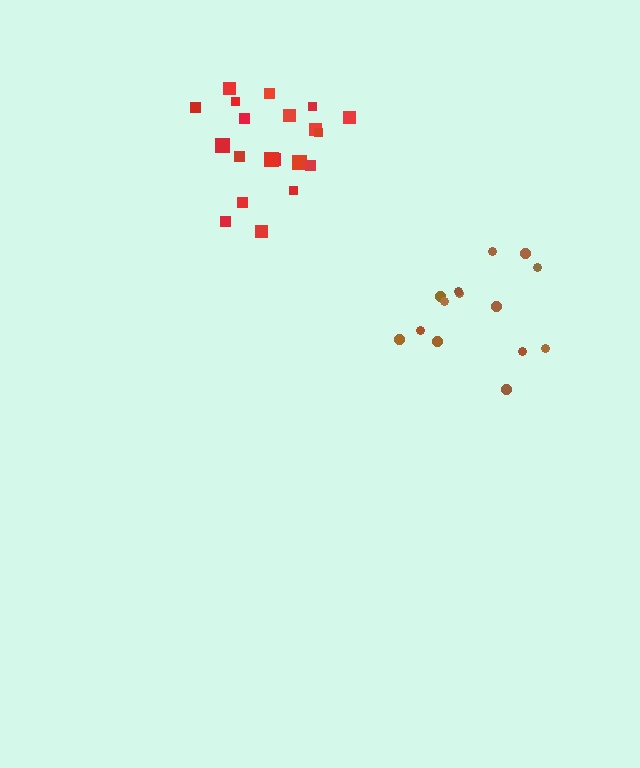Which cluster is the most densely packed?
Red.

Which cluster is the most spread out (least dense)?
Brown.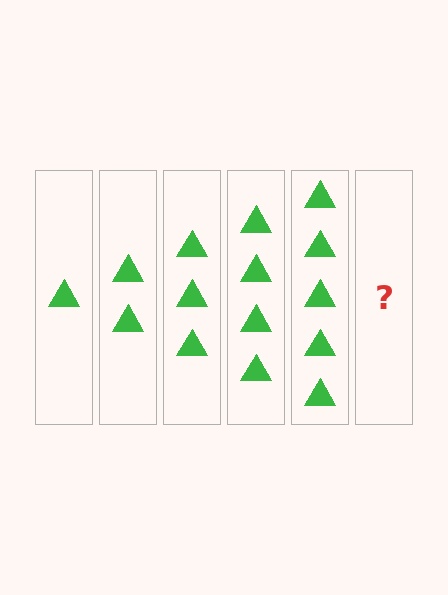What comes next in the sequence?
The next element should be 6 triangles.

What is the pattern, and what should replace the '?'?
The pattern is that each step adds one more triangle. The '?' should be 6 triangles.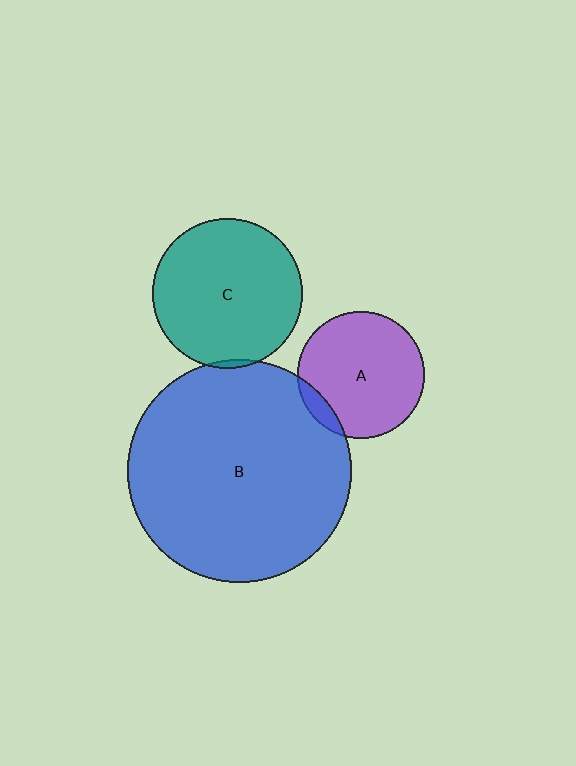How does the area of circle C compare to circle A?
Approximately 1.4 times.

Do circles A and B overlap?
Yes.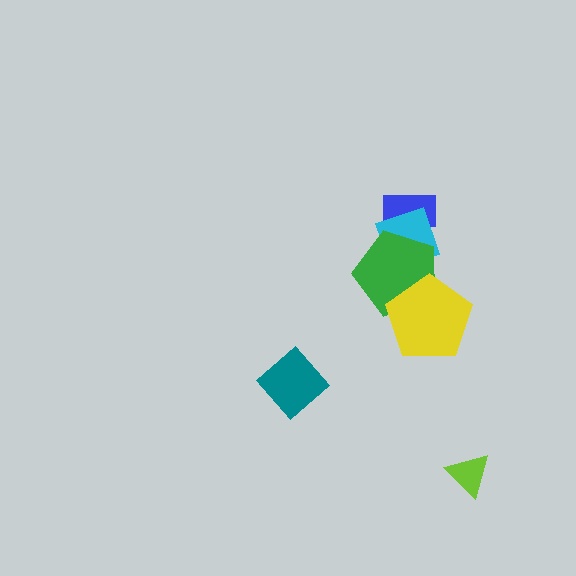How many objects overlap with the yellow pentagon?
1 object overlaps with the yellow pentagon.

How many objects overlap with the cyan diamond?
2 objects overlap with the cyan diamond.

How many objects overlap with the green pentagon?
3 objects overlap with the green pentagon.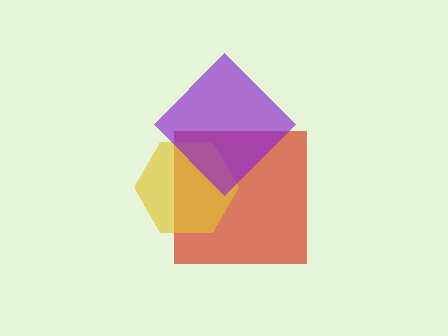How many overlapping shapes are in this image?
There are 3 overlapping shapes in the image.